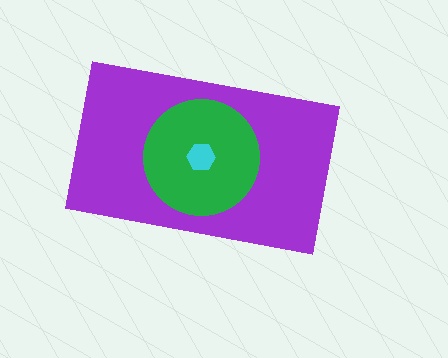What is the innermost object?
The cyan hexagon.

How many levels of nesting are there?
3.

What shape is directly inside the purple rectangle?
The green circle.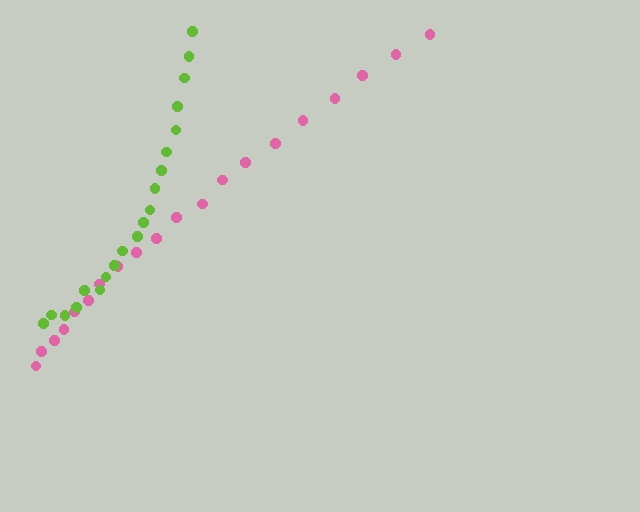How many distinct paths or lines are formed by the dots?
There are 2 distinct paths.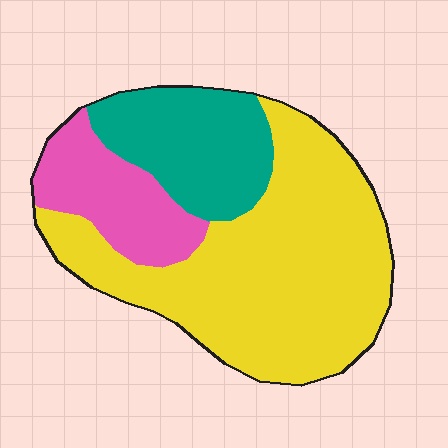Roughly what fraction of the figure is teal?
Teal covers 23% of the figure.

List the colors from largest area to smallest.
From largest to smallest: yellow, teal, pink.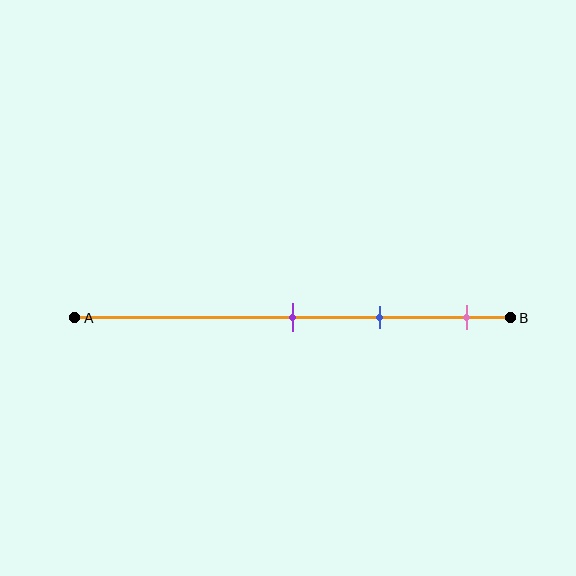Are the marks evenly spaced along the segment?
Yes, the marks are approximately evenly spaced.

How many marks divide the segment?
There are 3 marks dividing the segment.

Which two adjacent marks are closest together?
The purple and blue marks are the closest adjacent pair.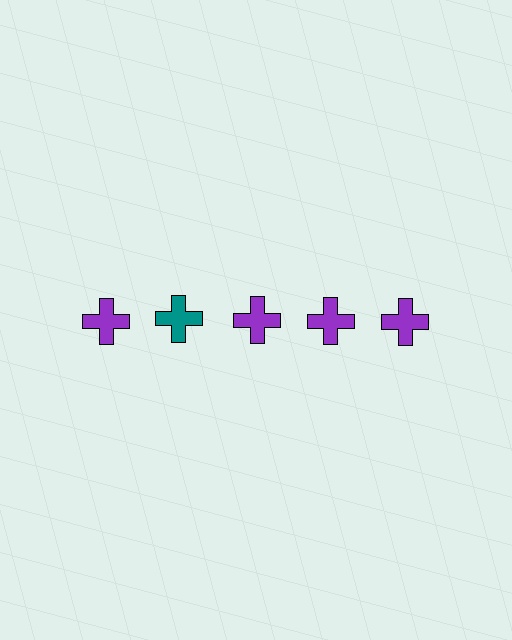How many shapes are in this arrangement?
There are 5 shapes arranged in a grid pattern.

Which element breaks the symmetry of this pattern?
The teal cross in the top row, second from left column breaks the symmetry. All other shapes are purple crosses.